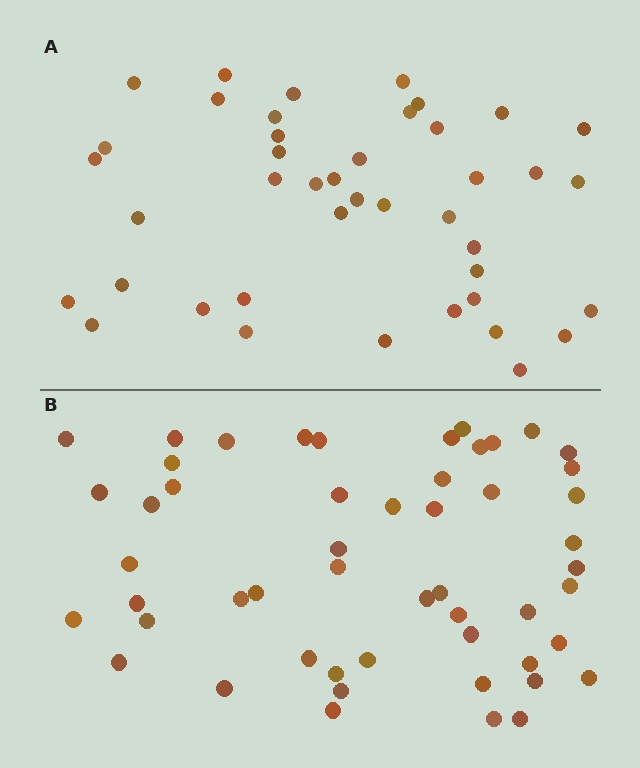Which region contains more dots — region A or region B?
Region B (the bottom region) has more dots.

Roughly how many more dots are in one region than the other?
Region B has roughly 10 or so more dots than region A.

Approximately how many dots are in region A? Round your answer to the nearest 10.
About 40 dots. (The exact count is 42, which rounds to 40.)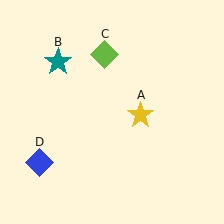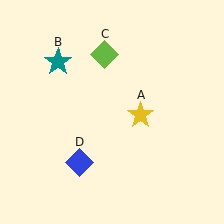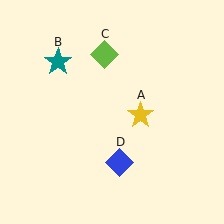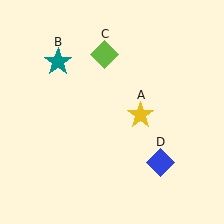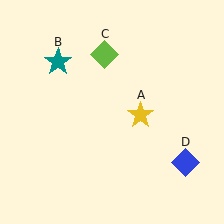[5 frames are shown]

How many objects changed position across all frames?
1 object changed position: blue diamond (object D).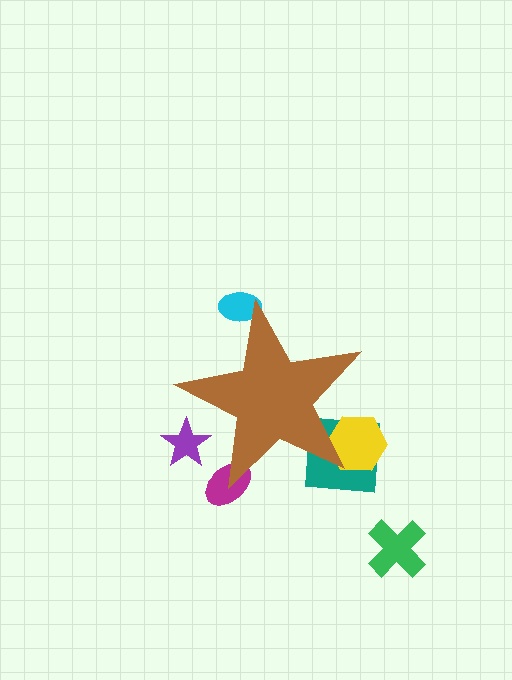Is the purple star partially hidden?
Yes, the purple star is partially hidden behind the brown star.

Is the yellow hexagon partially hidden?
Yes, the yellow hexagon is partially hidden behind the brown star.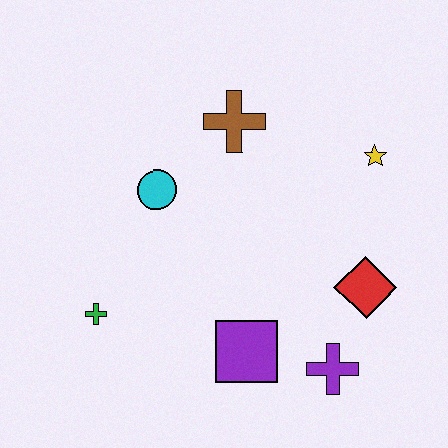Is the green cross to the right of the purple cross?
No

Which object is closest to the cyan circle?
The brown cross is closest to the cyan circle.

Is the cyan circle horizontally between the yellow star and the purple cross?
No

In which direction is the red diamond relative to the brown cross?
The red diamond is below the brown cross.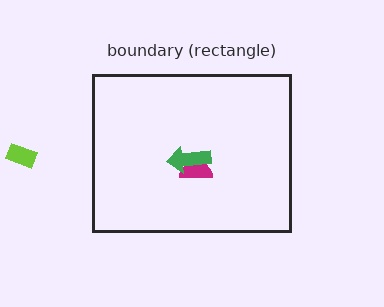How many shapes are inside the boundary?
2 inside, 1 outside.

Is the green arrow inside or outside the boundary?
Inside.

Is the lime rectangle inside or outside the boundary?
Outside.